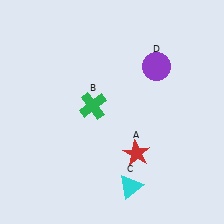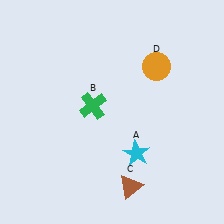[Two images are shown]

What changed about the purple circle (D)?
In Image 1, D is purple. In Image 2, it changed to orange.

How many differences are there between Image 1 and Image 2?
There are 3 differences between the two images.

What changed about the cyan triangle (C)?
In Image 1, C is cyan. In Image 2, it changed to brown.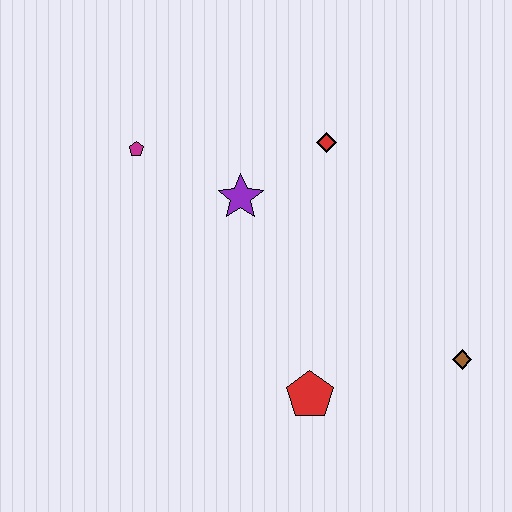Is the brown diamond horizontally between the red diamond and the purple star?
No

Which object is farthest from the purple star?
The brown diamond is farthest from the purple star.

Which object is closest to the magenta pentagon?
The purple star is closest to the magenta pentagon.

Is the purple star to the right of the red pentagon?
No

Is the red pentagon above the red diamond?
No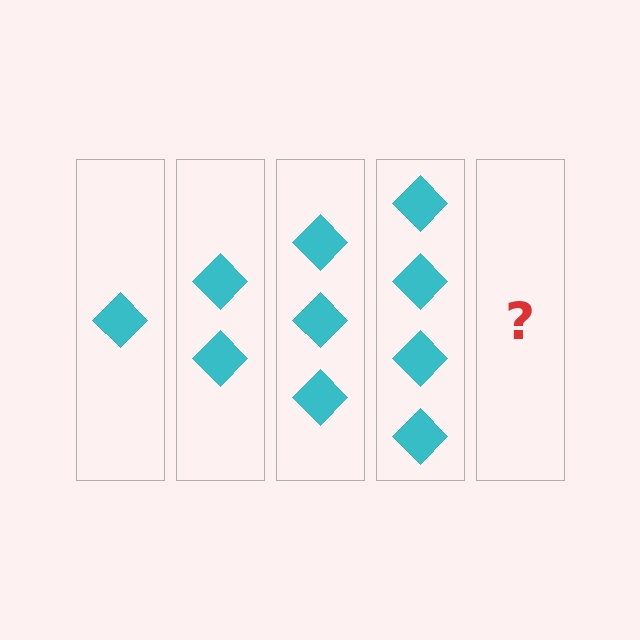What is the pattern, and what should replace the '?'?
The pattern is that each step adds one more diamond. The '?' should be 5 diamonds.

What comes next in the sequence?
The next element should be 5 diamonds.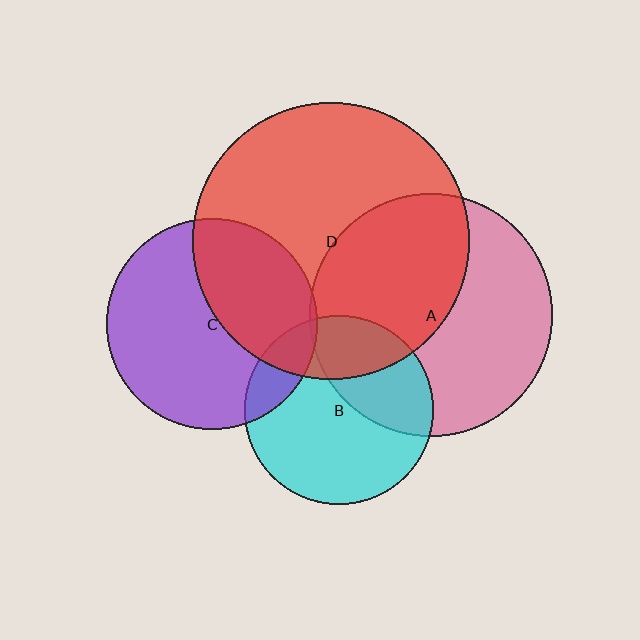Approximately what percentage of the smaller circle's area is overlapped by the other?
Approximately 35%.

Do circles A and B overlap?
Yes.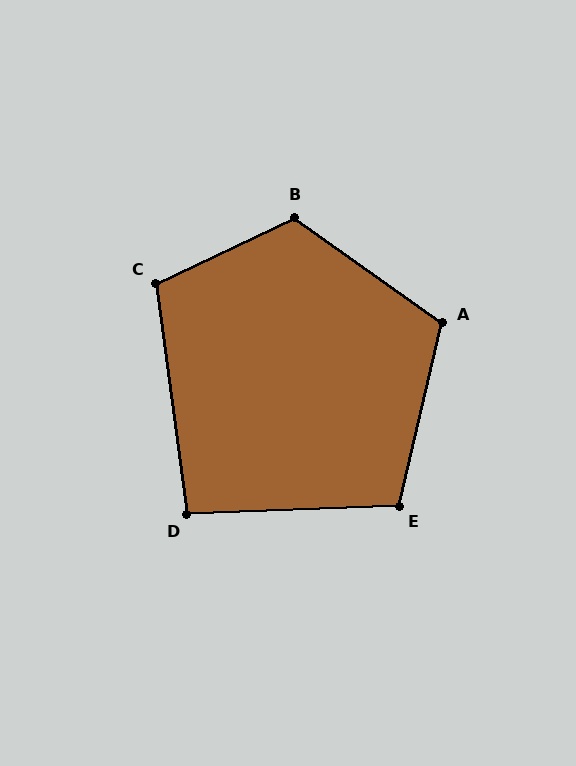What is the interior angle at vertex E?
Approximately 106 degrees (obtuse).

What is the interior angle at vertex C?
Approximately 108 degrees (obtuse).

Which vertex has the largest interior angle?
B, at approximately 119 degrees.